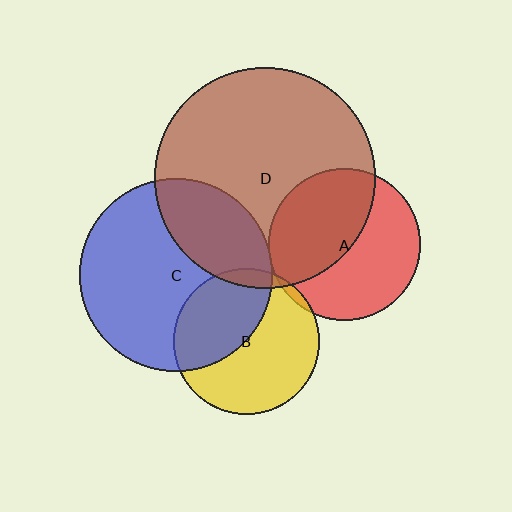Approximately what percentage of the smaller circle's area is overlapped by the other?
Approximately 5%.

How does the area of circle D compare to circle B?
Approximately 2.3 times.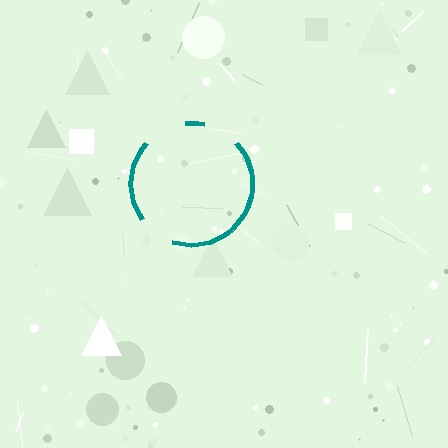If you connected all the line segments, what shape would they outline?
They would outline a circle.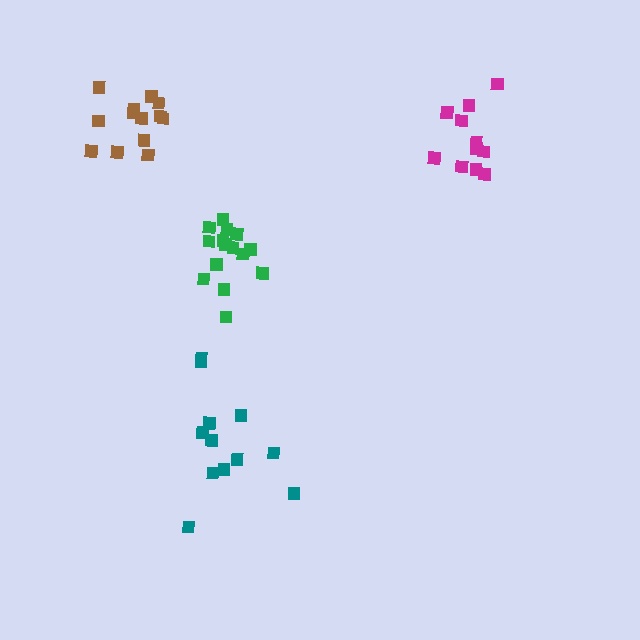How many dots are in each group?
Group 1: 12 dots, Group 2: 11 dots, Group 3: 15 dots, Group 4: 13 dots (51 total).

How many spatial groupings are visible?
There are 4 spatial groupings.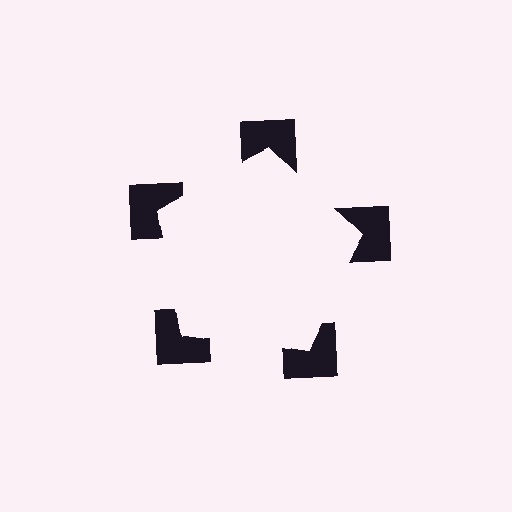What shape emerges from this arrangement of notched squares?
An illusory pentagon — its edges are inferred from the aligned wedge cuts in the notched squares, not physically drawn.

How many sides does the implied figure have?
5 sides.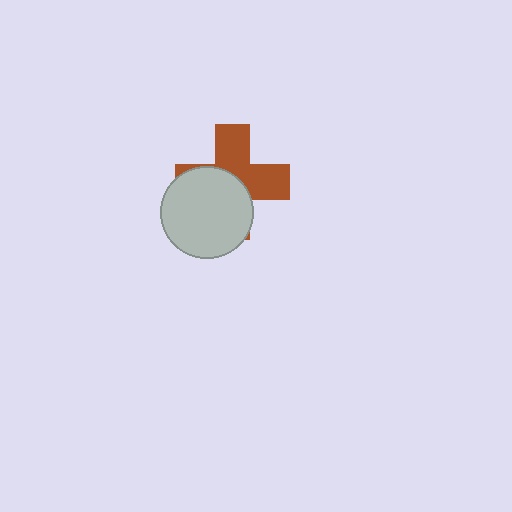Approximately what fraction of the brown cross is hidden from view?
Roughly 50% of the brown cross is hidden behind the light gray circle.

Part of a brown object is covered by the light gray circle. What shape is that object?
It is a cross.